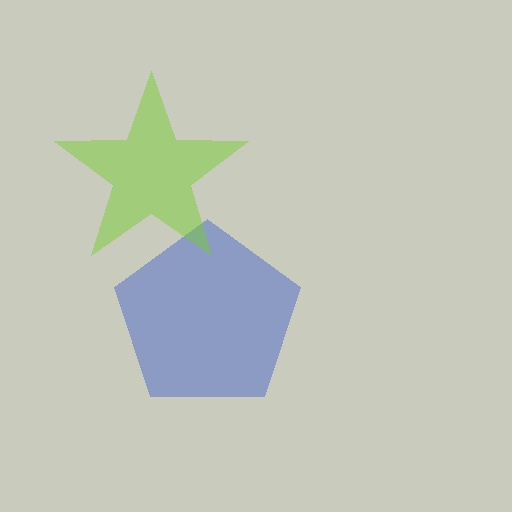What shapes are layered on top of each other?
The layered shapes are: a blue pentagon, a lime star.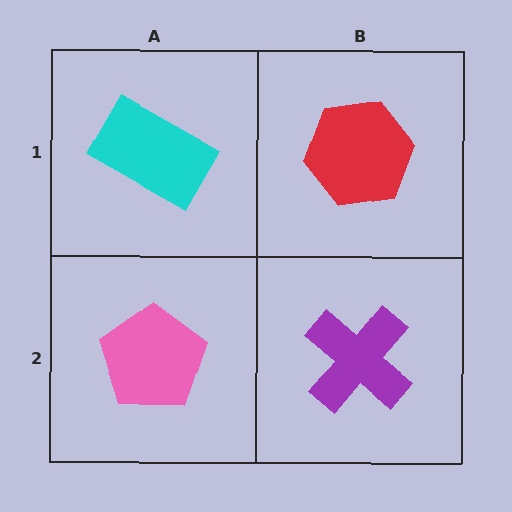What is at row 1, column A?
A cyan rectangle.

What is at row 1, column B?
A red hexagon.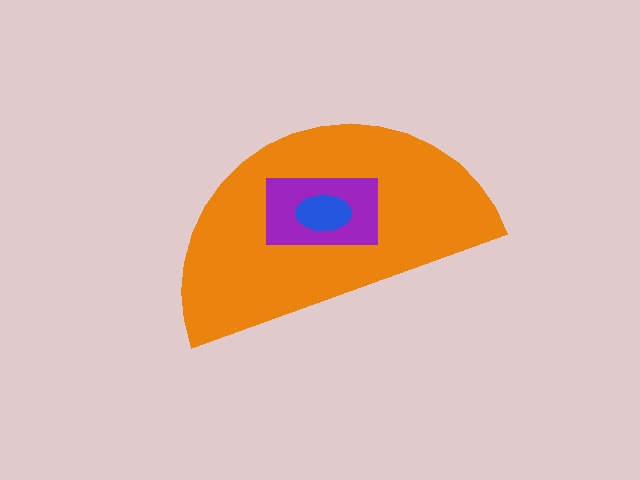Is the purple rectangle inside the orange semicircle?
Yes.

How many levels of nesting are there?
3.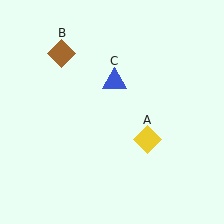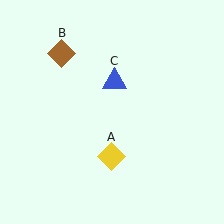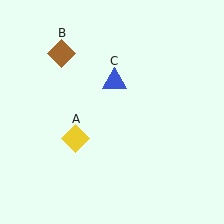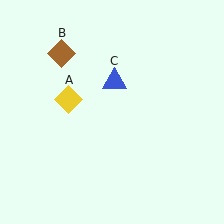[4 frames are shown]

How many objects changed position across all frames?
1 object changed position: yellow diamond (object A).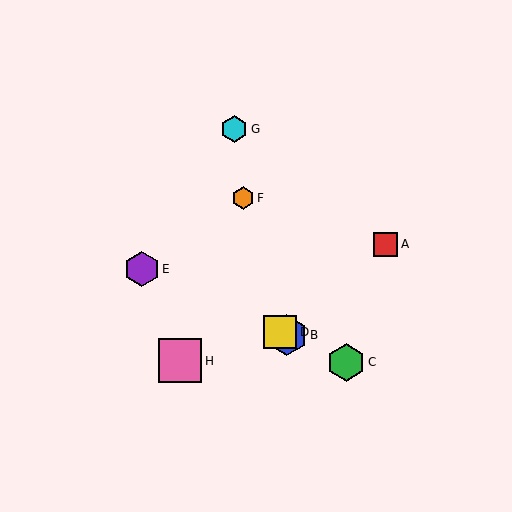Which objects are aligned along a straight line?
Objects B, C, D, E are aligned along a straight line.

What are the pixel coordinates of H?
Object H is at (180, 361).